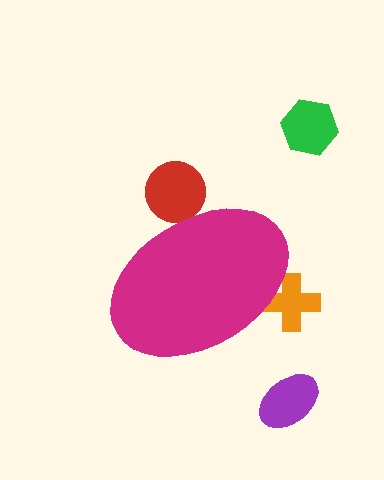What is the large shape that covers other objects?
A magenta ellipse.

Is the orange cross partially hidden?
Yes, the orange cross is partially hidden behind the magenta ellipse.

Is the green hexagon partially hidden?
No, the green hexagon is fully visible.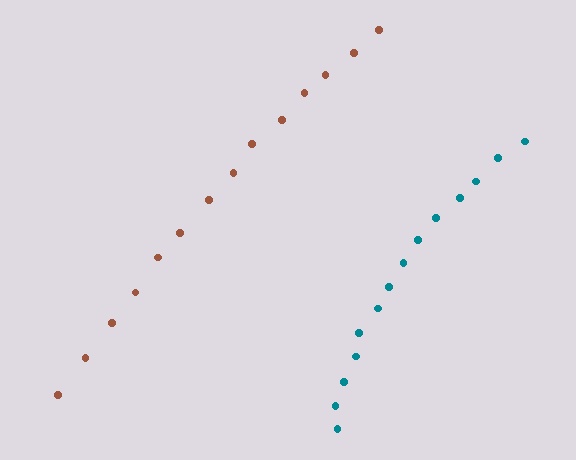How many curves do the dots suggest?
There are 2 distinct paths.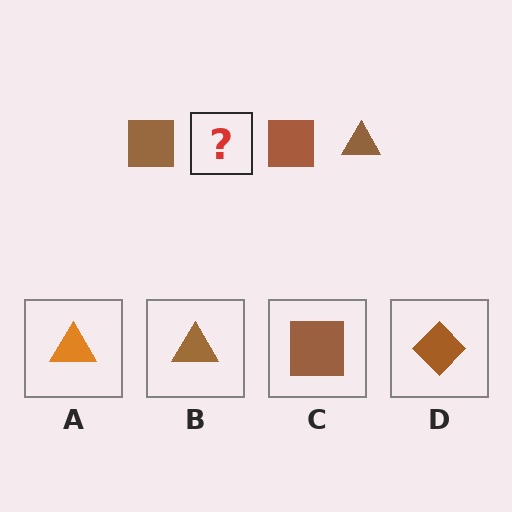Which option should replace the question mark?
Option B.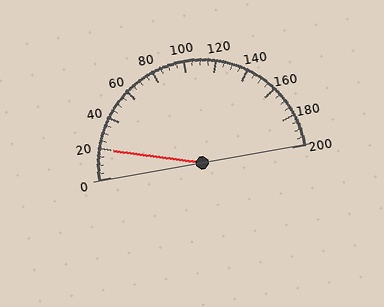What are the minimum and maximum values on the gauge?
The gauge ranges from 0 to 200.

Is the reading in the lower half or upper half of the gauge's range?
The reading is in the lower half of the range (0 to 200).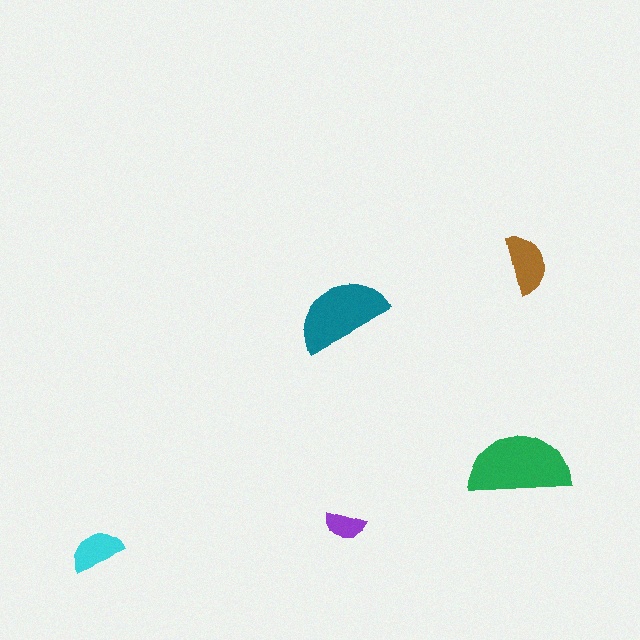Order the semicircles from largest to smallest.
the green one, the teal one, the brown one, the cyan one, the purple one.